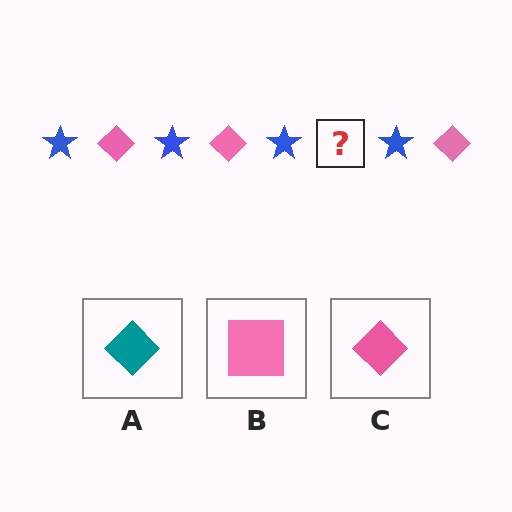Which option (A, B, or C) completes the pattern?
C.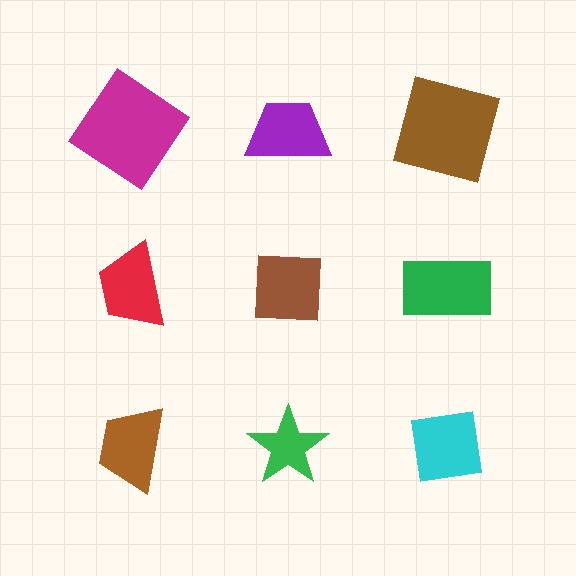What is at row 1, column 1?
A magenta diamond.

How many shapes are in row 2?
3 shapes.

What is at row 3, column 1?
A brown trapezoid.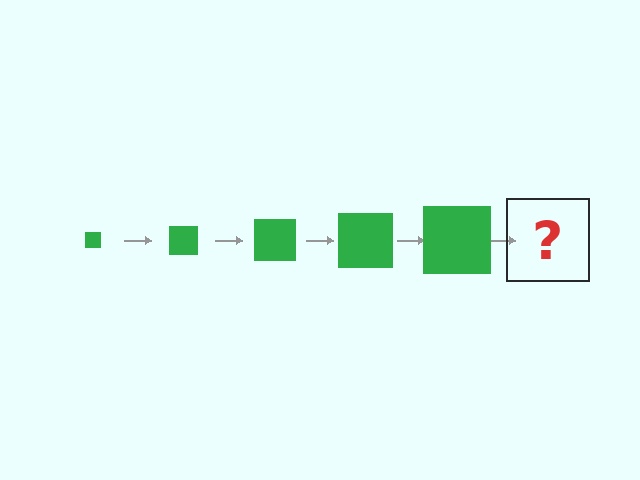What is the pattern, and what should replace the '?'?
The pattern is that the square gets progressively larger each step. The '?' should be a green square, larger than the previous one.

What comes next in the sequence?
The next element should be a green square, larger than the previous one.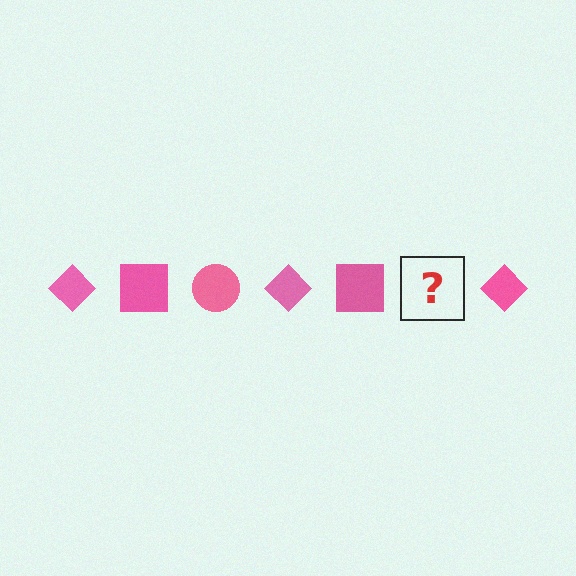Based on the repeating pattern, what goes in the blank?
The blank should be a pink circle.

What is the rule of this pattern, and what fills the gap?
The rule is that the pattern cycles through diamond, square, circle shapes in pink. The gap should be filled with a pink circle.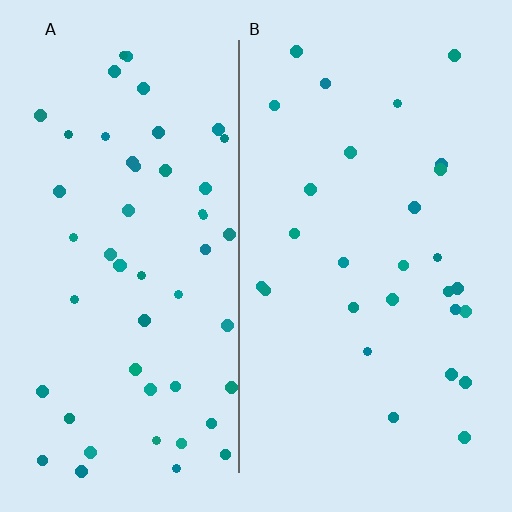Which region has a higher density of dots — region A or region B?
A (the left).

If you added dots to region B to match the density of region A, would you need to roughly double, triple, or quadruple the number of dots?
Approximately double.